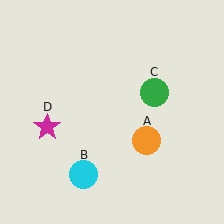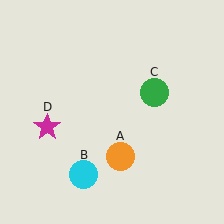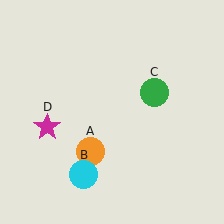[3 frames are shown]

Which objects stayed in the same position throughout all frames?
Cyan circle (object B) and green circle (object C) and magenta star (object D) remained stationary.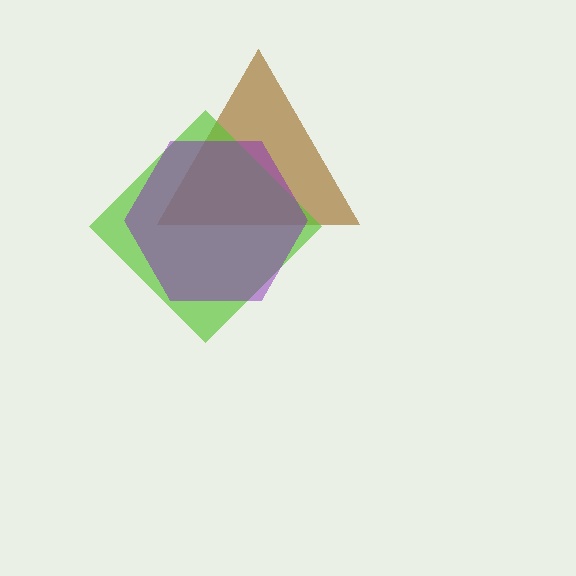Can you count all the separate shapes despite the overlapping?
Yes, there are 3 separate shapes.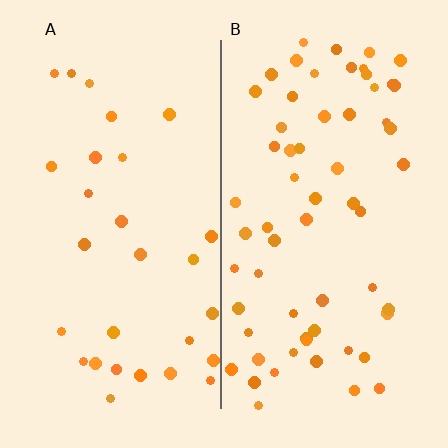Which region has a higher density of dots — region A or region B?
B (the right).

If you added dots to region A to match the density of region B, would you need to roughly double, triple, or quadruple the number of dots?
Approximately double.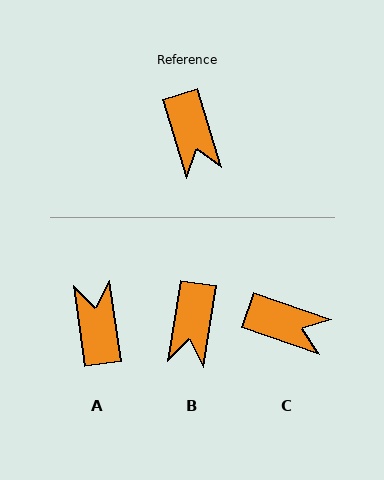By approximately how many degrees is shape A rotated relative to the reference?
Approximately 171 degrees counter-clockwise.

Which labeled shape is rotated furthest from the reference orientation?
A, about 171 degrees away.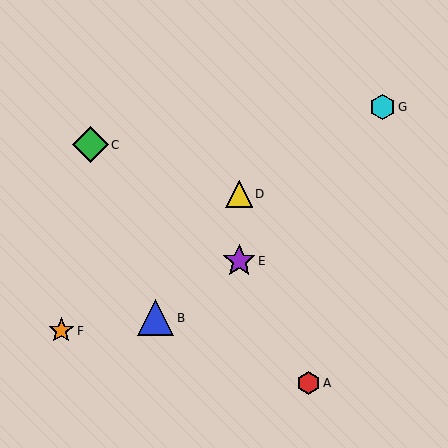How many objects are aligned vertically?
2 objects (D, E) are aligned vertically.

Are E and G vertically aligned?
No, E is at x≈239 and G is at x≈383.